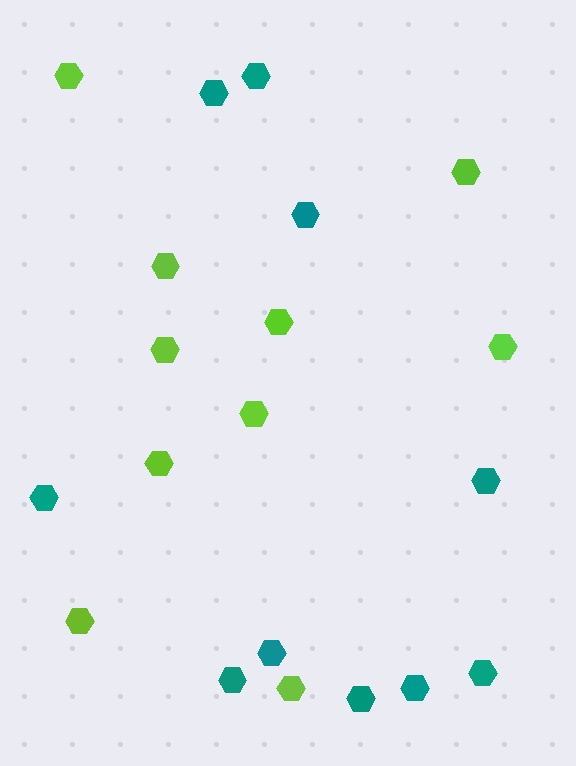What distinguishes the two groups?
There are 2 groups: one group of lime hexagons (10) and one group of teal hexagons (10).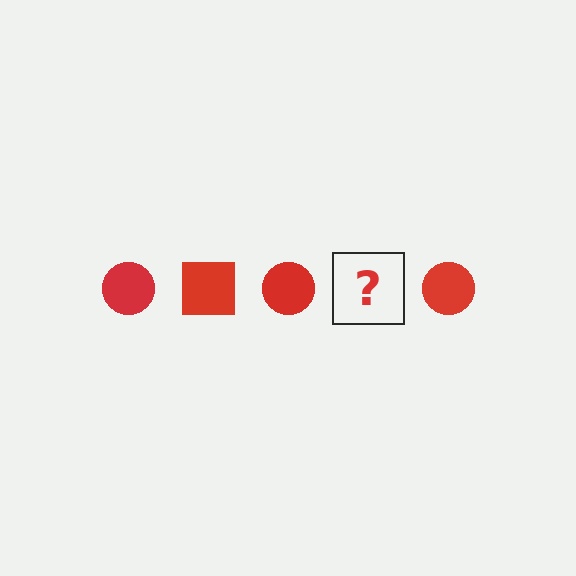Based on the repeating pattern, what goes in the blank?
The blank should be a red square.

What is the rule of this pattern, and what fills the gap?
The rule is that the pattern cycles through circle, square shapes in red. The gap should be filled with a red square.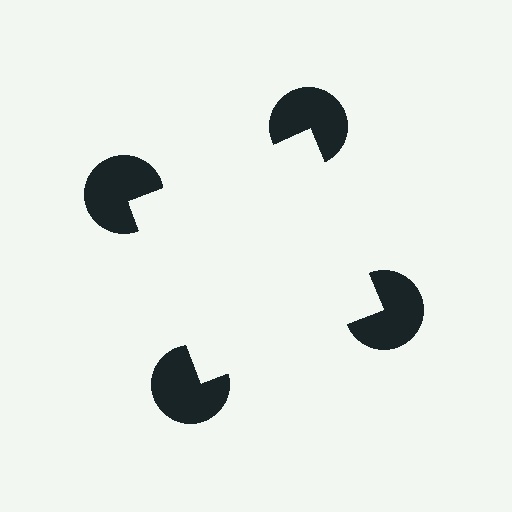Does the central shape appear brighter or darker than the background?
It typically appears slightly brighter than the background, even though no actual brightness change is drawn.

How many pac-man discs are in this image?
There are 4 — one at each vertex of the illusory square.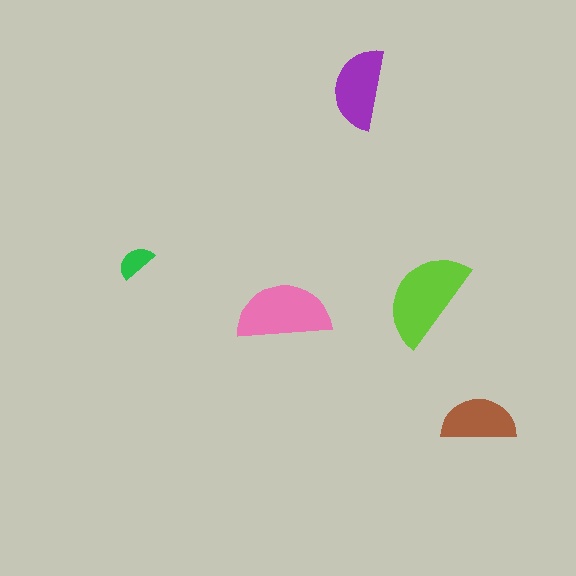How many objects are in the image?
There are 5 objects in the image.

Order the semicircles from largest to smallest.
the lime one, the pink one, the purple one, the brown one, the green one.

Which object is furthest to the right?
The brown semicircle is rightmost.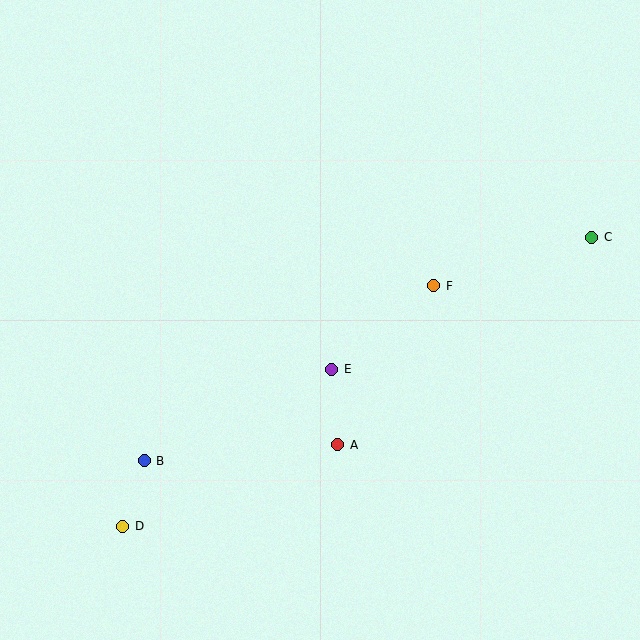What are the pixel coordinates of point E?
Point E is at (332, 369).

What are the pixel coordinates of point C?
Point C is at (592, 237).